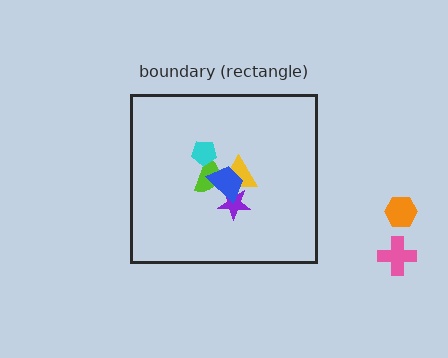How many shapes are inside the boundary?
5 inside, 2 outside.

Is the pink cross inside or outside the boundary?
Outside.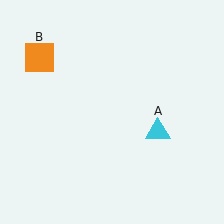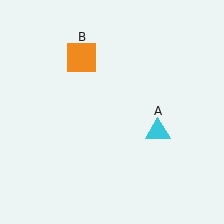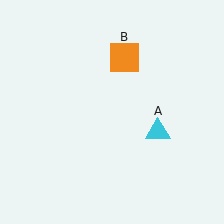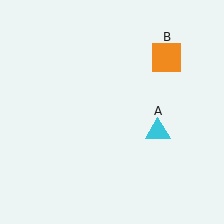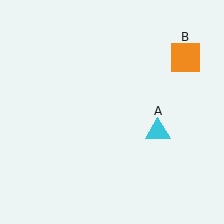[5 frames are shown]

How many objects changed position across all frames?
1 object changed position: orange square (object B).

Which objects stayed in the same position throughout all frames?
Cyan triangle (object A) remained stationary.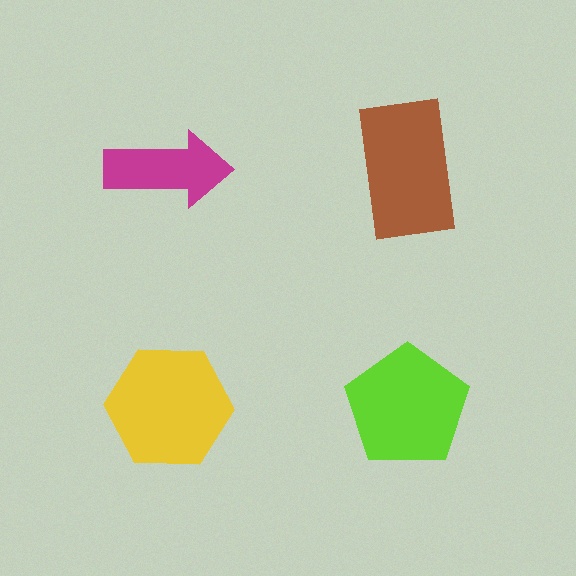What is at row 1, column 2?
A brown rectangle.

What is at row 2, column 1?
A yellow hexagon.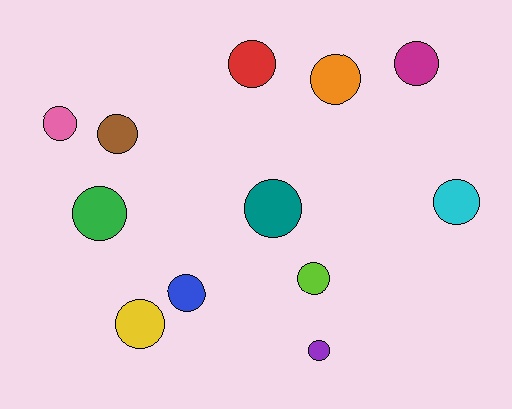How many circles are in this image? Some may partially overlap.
There are 12 circles.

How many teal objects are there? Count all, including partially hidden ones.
There is 1 teal object.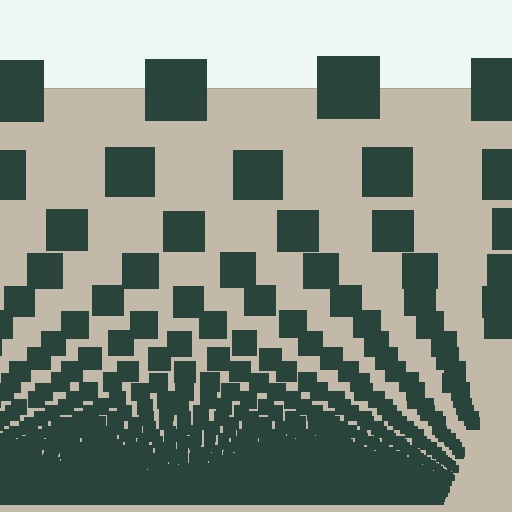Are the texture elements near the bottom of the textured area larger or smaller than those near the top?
Smaller. The gradient is inverted — elements near the bottom are smaller and denser.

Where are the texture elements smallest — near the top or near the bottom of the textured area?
Near the bottom.